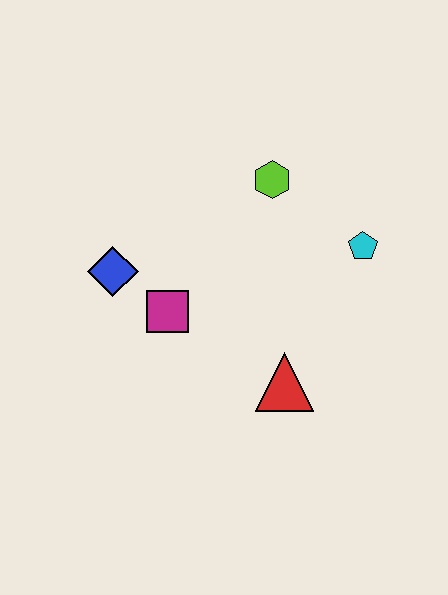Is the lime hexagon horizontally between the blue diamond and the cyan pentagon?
Yes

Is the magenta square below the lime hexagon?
Yes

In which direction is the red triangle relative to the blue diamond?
The red triangle is to the right of the blue diamond.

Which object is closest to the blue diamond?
The magenta square is closest to the blue diamond.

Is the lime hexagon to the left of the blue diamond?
No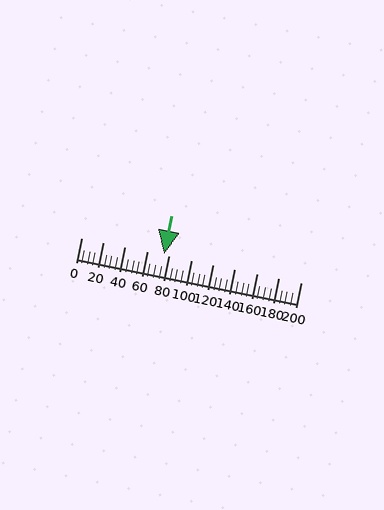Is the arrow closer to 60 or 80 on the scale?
The arrow is closer to 80.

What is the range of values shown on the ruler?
The ruler shows values from 0 to 200.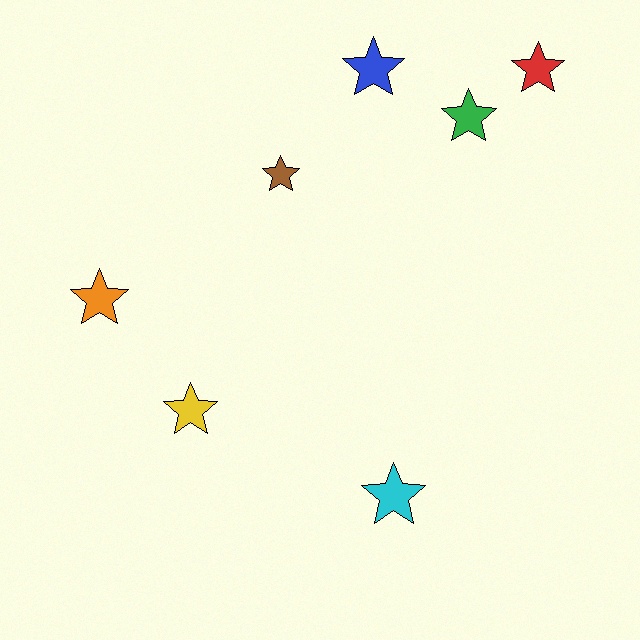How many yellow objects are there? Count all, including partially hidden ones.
There is 1 yellow object.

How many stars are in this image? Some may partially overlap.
There are 7 stars.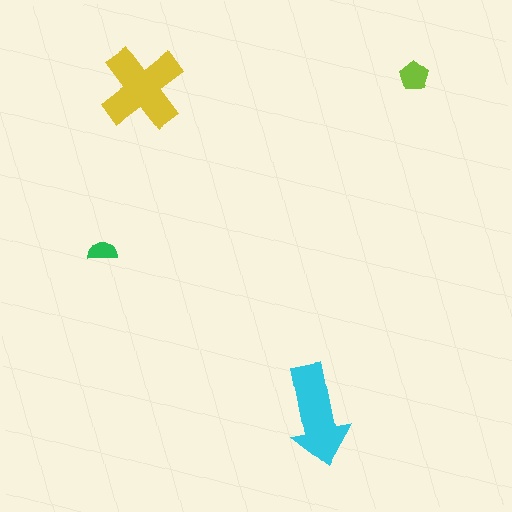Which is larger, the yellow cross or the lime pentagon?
The yellow cross.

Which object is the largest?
The yellow cross.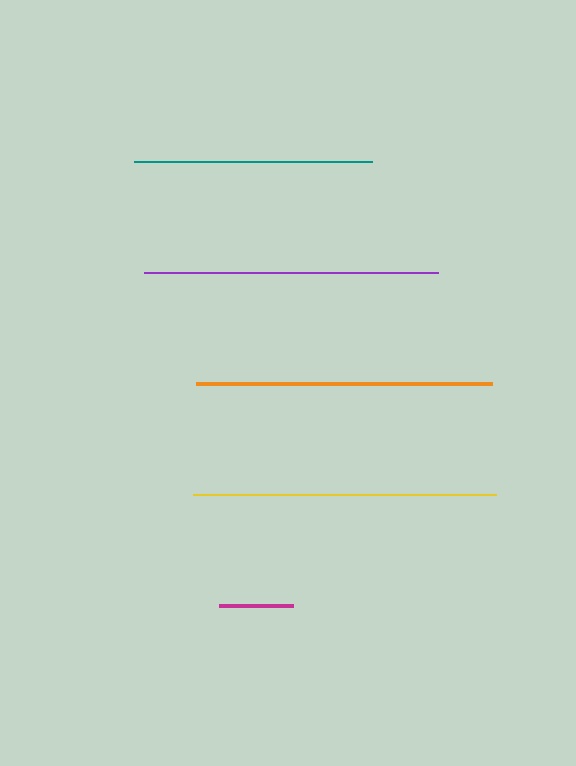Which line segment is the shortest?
The magenta line is the shortest at approximately 74 pixels.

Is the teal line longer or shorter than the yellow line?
The yellow line is longer than the teal line.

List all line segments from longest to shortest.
From longest to shortest: yellow, orange, purple, teal, magenta.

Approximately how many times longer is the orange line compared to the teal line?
The orange line is approximately 1.2 times the length of the teal line.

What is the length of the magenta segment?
The magenta segment is approximately 74 pixels long.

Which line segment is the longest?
The yellow line is the longest at approximately 303 pixels.